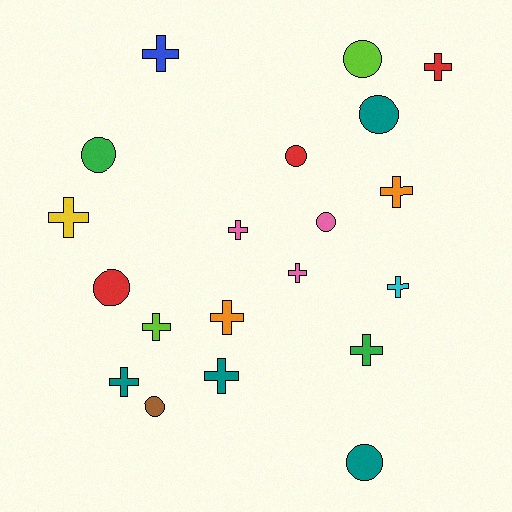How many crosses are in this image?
There are 12 crosses.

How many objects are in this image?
There are 20 objects.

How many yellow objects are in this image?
There is 1 yellow object.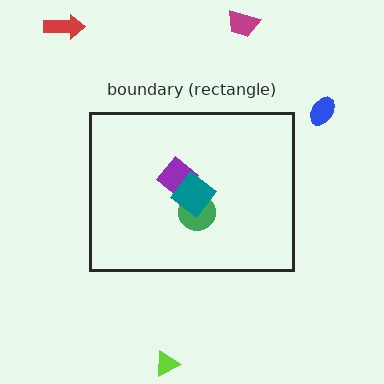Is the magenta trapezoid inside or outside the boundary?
Outside.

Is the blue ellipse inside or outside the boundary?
Outside.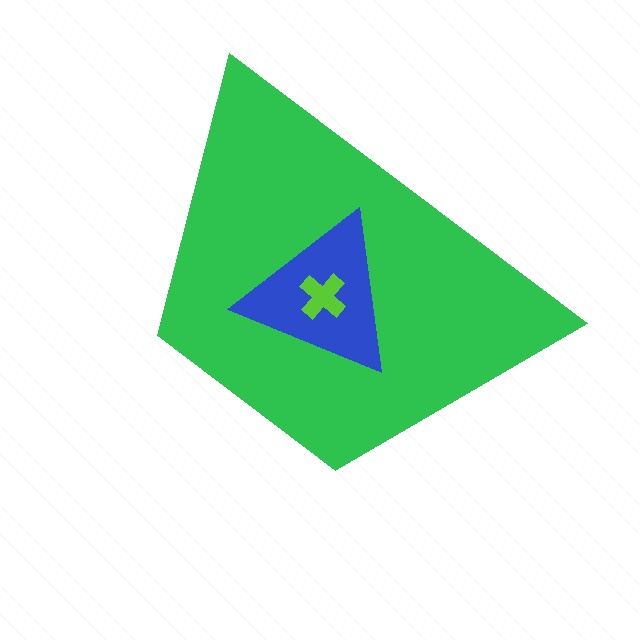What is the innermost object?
The lime cross.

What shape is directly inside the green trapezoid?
The blue triangle.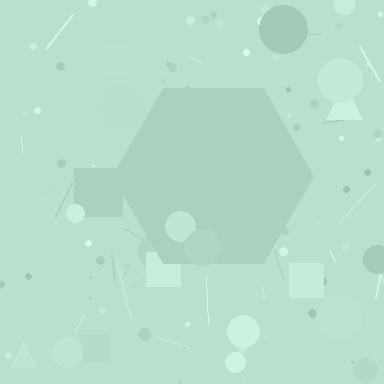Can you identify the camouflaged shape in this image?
The camouflaged shape is a hexagon.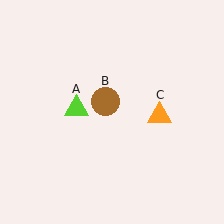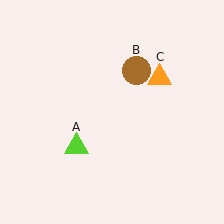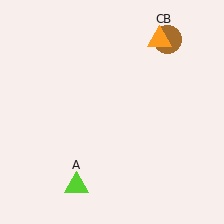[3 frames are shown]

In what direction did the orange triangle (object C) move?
The orange triangle (object C) moved up.